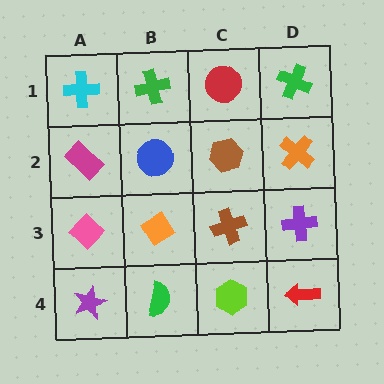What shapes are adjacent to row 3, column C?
A brown hexagon (row 2, column C), a lime hexagon (row 4, column C), an orange diamond (row 3, column B), a purple cross (row 3, column D).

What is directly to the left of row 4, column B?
A purple star.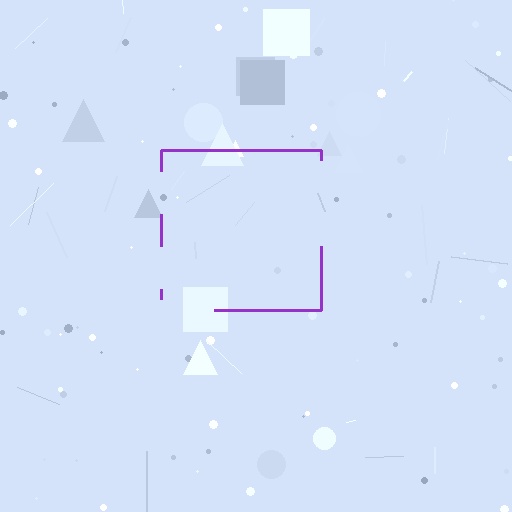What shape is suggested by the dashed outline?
The dashed outline suggests a square.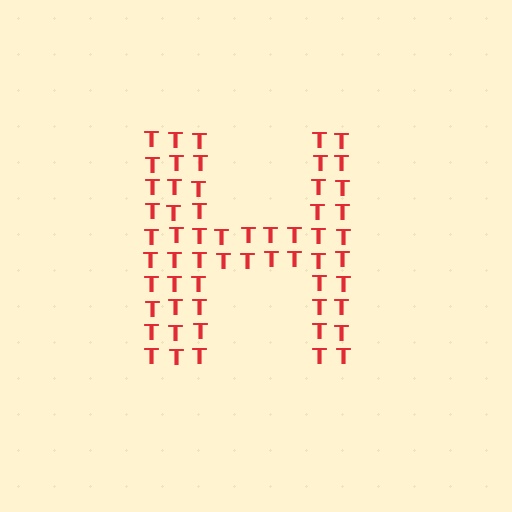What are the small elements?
The small elements are letter T's.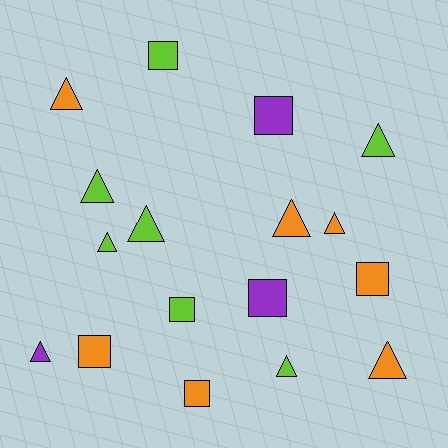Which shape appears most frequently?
Triangle, with 10 objects.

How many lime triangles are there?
There are 5 lime triangles.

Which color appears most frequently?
Lime, with 7 objects.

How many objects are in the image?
There are 17 objects.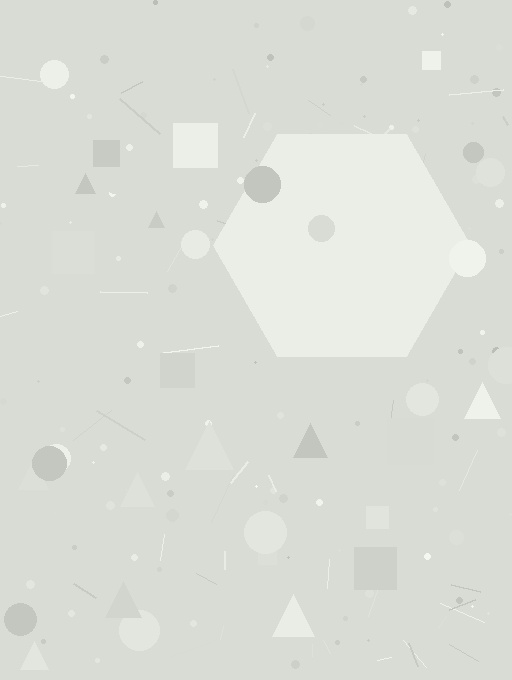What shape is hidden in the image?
A hexagon is hidden in the image.